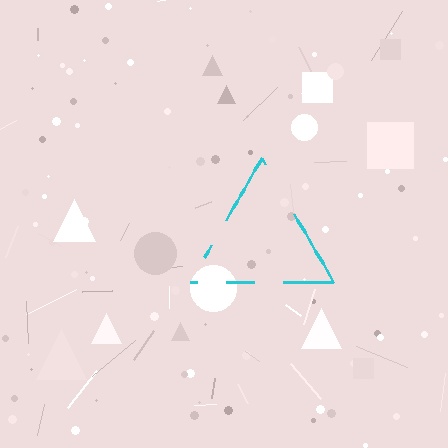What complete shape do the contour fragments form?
The contour fragments form a triangle.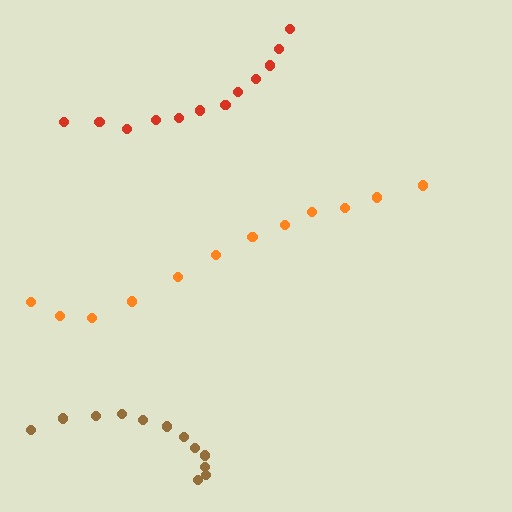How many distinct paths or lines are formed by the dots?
There are 3 distinct paths.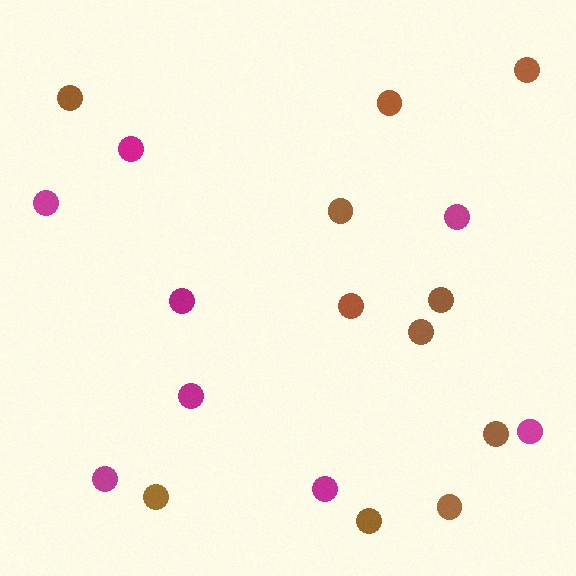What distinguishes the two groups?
There are 2 groups: one group of magenta circles (8) and one group of brown circles (11).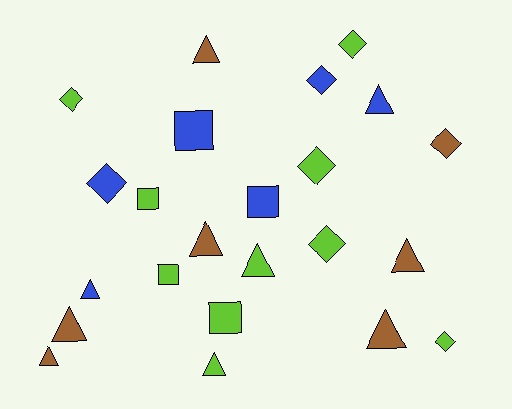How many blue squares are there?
There are 2 blue squares.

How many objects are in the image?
There are 23 objects.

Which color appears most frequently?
Lime, with 10 objects.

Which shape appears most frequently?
Triangle, with 10 objects.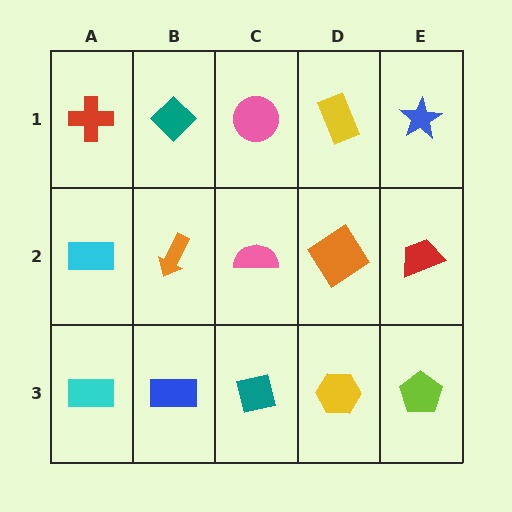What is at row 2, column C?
A pink semicircle.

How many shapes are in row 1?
5 shapes.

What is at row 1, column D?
A yellow rectangle.